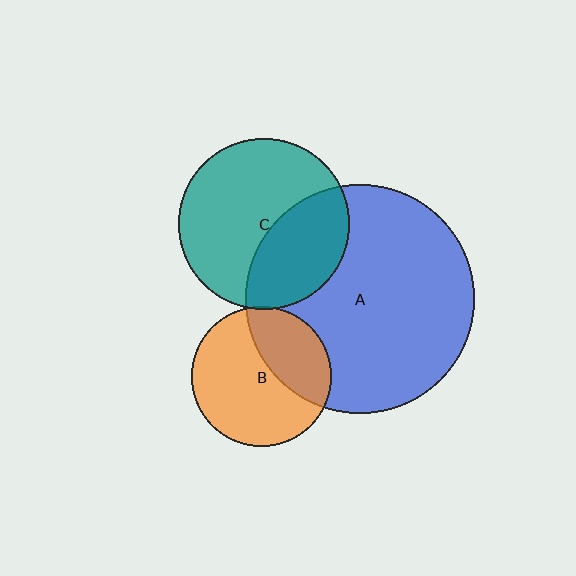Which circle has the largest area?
Circle A (blue).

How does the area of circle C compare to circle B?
Approximately 1.5 times.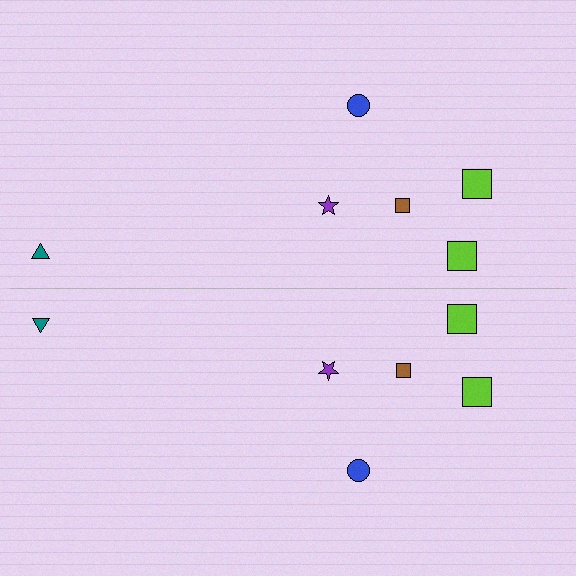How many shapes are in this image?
There are 12 shapes in this image.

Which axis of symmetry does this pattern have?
The pattern has a horizontal axis of symmetry running through the center of the image.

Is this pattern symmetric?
Yes, this pattern has bilateral (reflection) symmetry.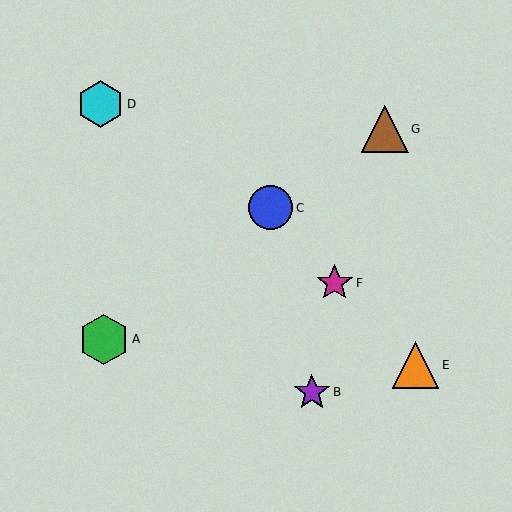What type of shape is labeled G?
Shape G is a brown triangle.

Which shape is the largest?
The green hexagon (labeled A) is the largest.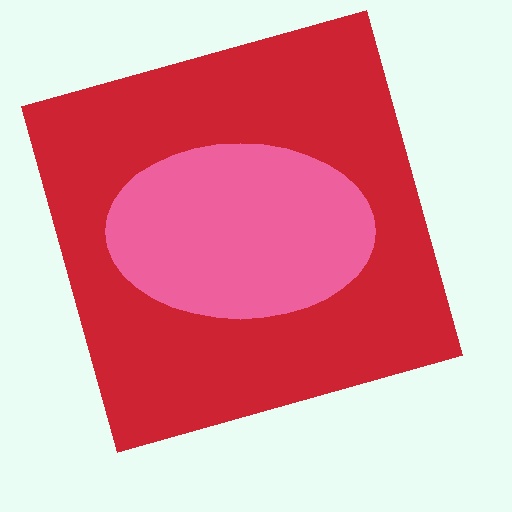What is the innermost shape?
The pink ellipse.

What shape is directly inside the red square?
The pink ellipse.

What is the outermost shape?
The red square.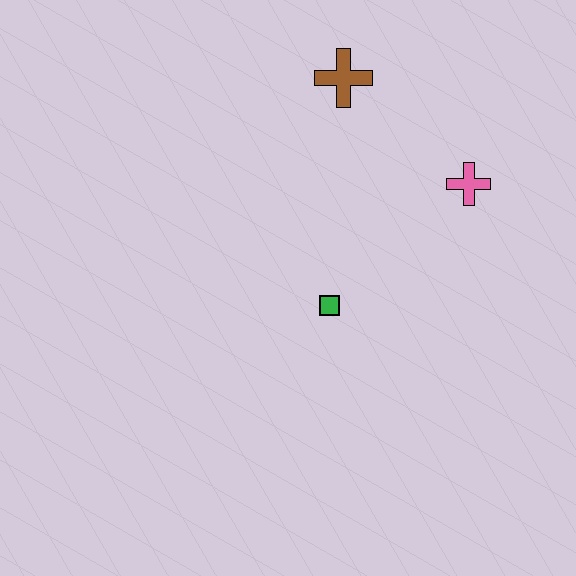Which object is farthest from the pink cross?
The green square is farthest from the pink cross.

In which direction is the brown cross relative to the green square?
The brown cross is above the green square.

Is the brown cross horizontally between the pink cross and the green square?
Yes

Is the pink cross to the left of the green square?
No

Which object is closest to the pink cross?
The brown cross is closest to the pink cross.